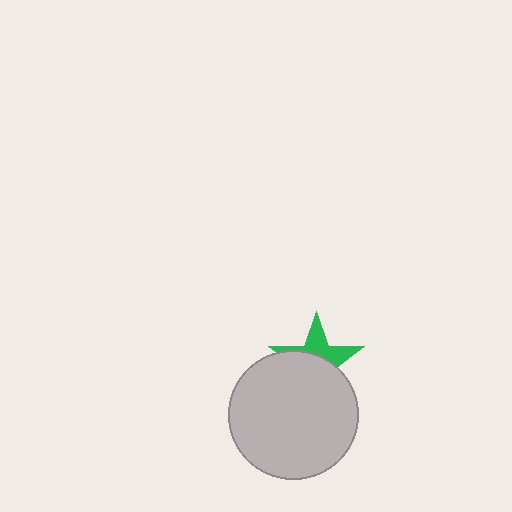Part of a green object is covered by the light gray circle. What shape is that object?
It is a star.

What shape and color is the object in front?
The object in front is a light gray circle.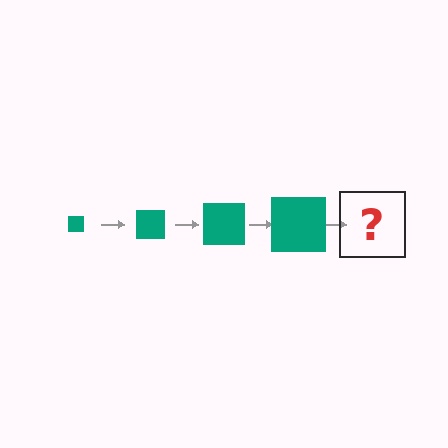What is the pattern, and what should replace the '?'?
The pattern is that the square gets progressively larger each step. The '?' should be a teal square, larger than the previous one.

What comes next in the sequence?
The next element should be a teal square, larger than the previous one.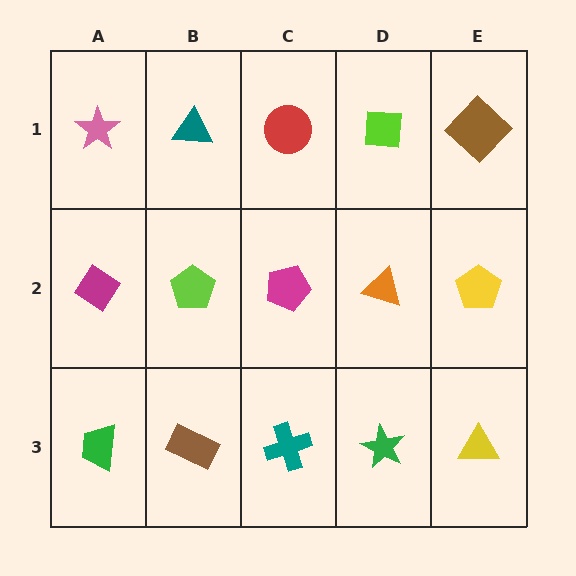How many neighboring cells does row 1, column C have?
3.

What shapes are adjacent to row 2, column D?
A lime square (row 1, column D), a green star (row 3, column D), a magenta pentagon (row 2, column C), a yellow pentagon (row 2, column E).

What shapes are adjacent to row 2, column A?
A pink star (row 1, column A), a green trapezoid (row 3, column A), a lime pentagon (row 2, column B).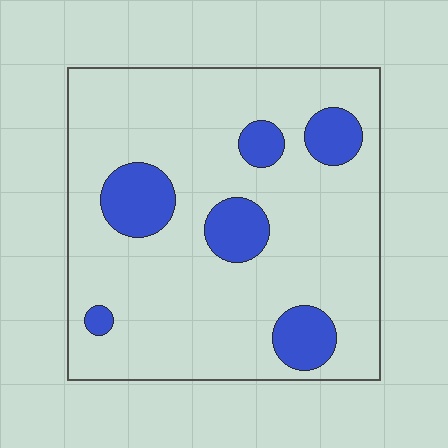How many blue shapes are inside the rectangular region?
6.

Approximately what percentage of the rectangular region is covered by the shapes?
Approximately 15%.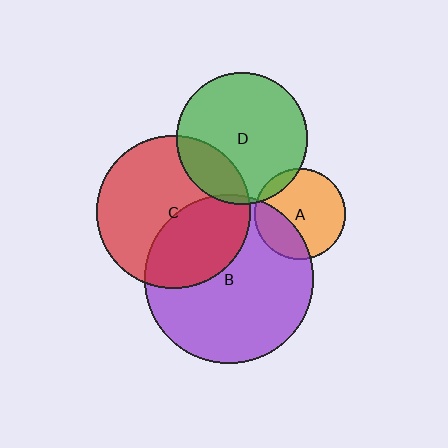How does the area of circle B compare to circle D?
Approximately 1.6 times.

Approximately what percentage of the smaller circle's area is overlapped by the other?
Approximately 10%.